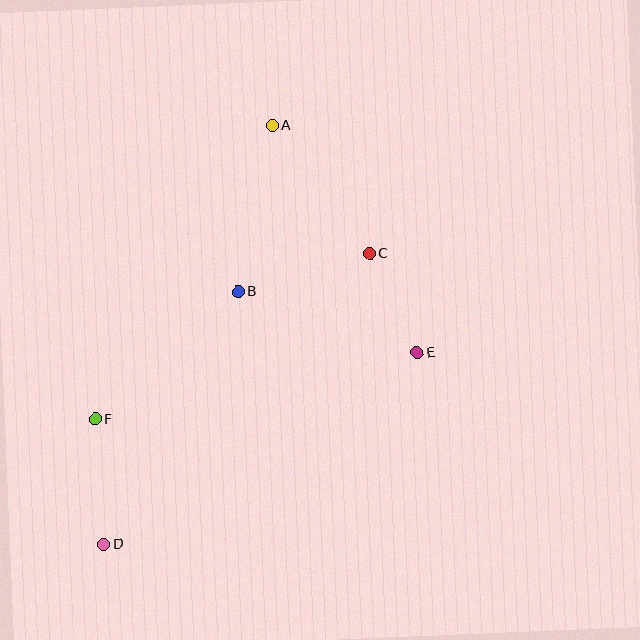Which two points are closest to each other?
Points C and E are closest to each other.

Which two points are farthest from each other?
Points A and D are farthest from each other.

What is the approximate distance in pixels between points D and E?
The distance between D and E is approximately 367 pixels.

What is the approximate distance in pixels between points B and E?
The distance between B and E is approximately 189 pixels.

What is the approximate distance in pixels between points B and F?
The distance between B and F is approximately 192 pixels.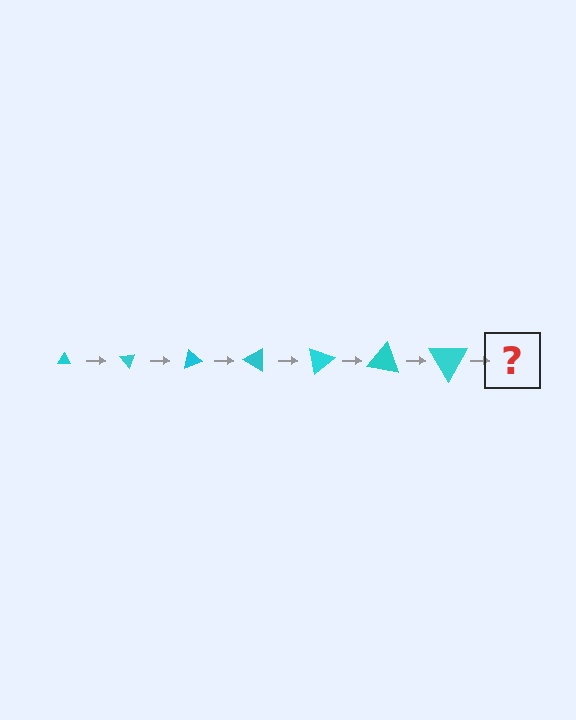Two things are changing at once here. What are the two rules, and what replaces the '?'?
The two rules are that the triangle grows larger each step and it rotates 50 degrees each step. The '?' should be a triangle, larger than the previous one and rotated 350 degrees from the start.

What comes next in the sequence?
The next element should be a triangle, larger than the previous one and rotated 350 degrees from the start.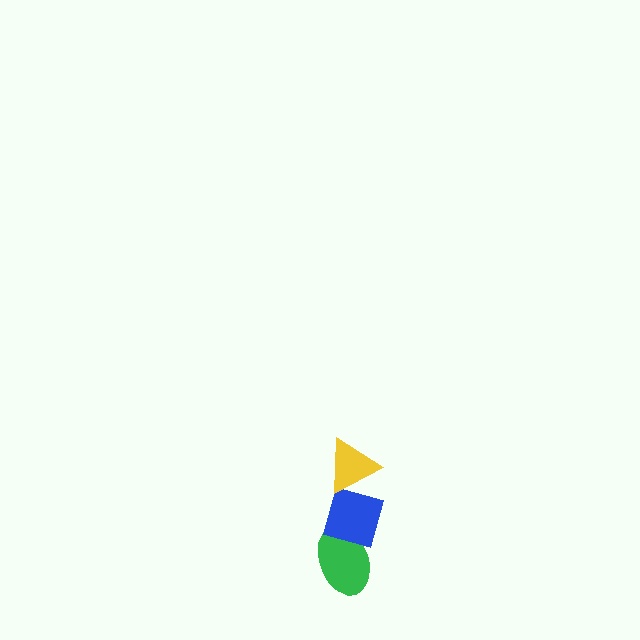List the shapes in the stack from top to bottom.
From top to bottom: the yellow triangle, the blue diamond, the green ellipse.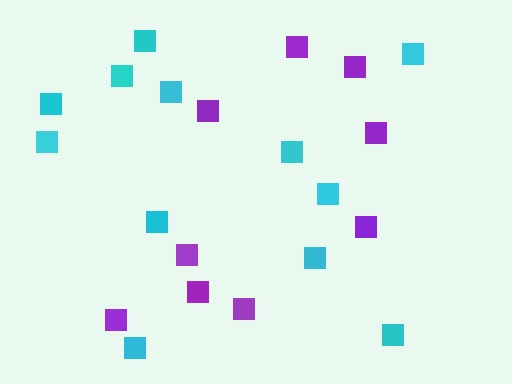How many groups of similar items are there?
There are 2 groups: one group of cyan squares (12) and one group of purple squares (9).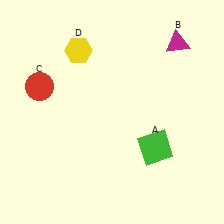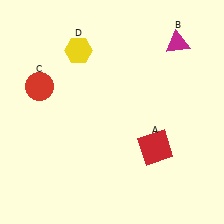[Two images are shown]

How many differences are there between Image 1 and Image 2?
There is 1 difference between the two images.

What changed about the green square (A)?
In Image 1, A is green. In Image 2, it changed to red.